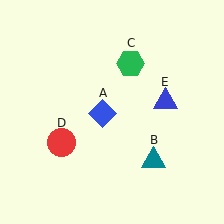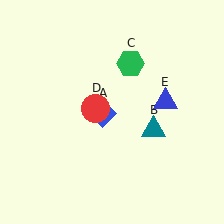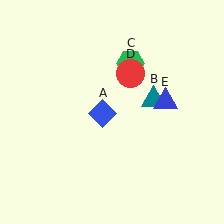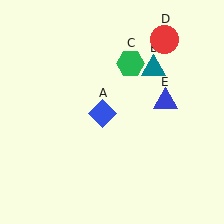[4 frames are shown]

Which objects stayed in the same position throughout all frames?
Blue diamond (object A) and green hexagon (object C) and blue triangle (object E) remained stationary.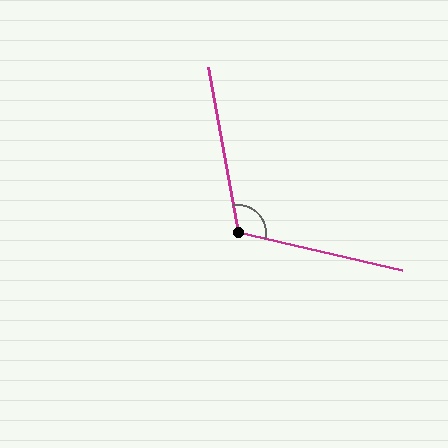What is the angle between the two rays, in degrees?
Approximately 113 degrees.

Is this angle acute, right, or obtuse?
It is obtuse.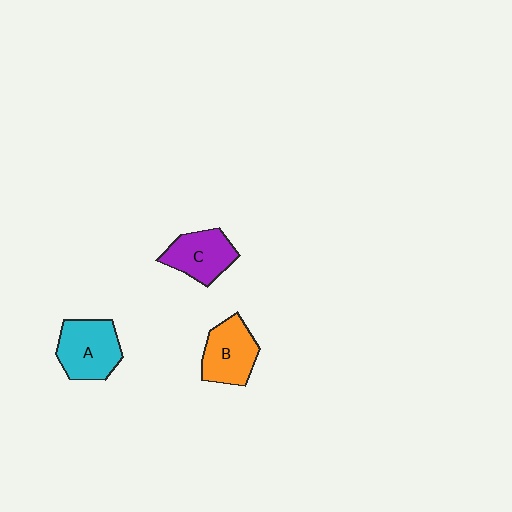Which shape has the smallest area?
Shape C (purple).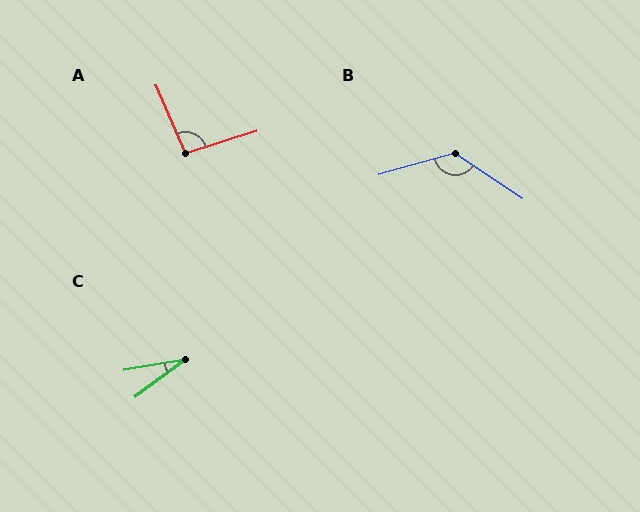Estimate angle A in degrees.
Approximately 96 degrees.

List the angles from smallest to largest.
C (27°), A (96°), B (131°).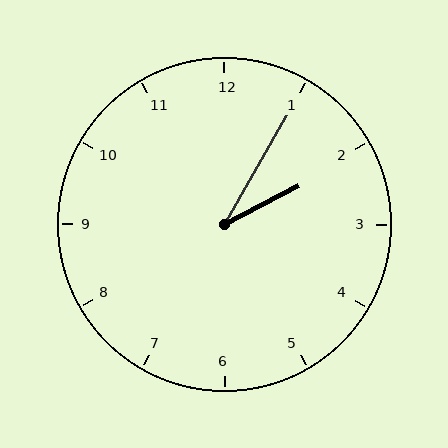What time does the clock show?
2:05.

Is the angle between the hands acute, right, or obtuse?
It is acute.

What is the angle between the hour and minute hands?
Approximately 32 degrees.